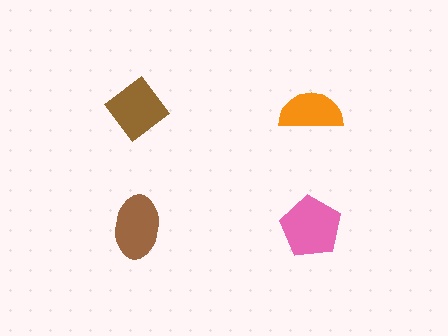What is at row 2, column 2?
A pink pentagon.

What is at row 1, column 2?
An orange semicircle.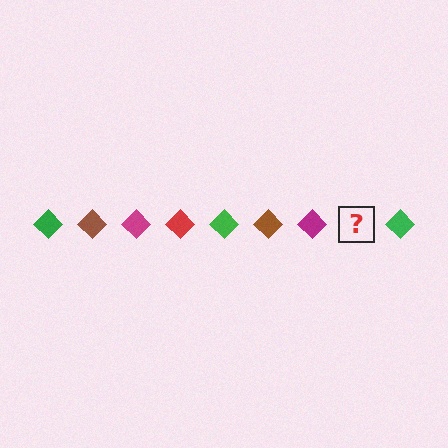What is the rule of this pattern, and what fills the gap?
The rule is that the pattern cycles through green, brown, magenta, red diamonds. The gap should be filled with a red diamond.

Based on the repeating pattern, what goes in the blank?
The blank should be a red diamond.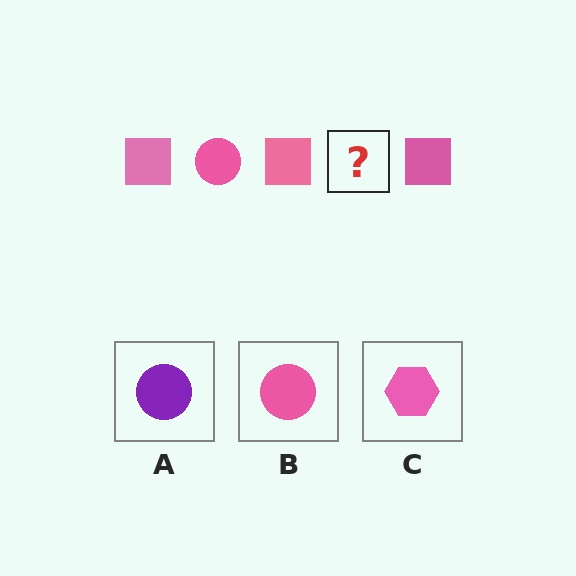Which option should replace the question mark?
Option B.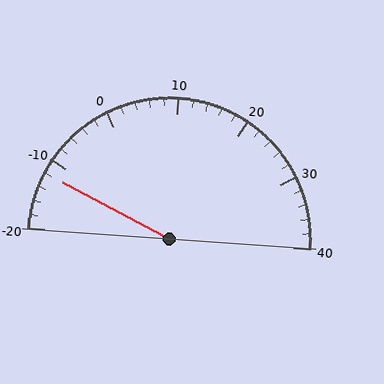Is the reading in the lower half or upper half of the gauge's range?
The reading is in the lower half of the range (-20 to 40).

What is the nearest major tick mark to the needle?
The nearest major tick mark is -10.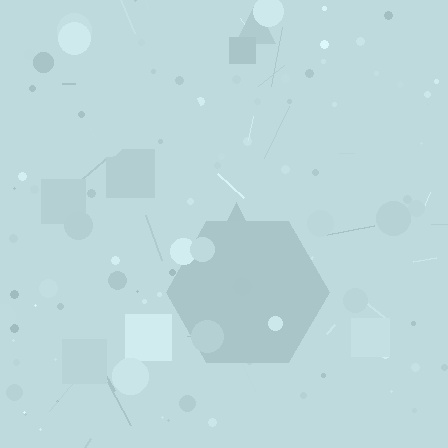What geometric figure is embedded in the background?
A hexagon is embedded in the background.